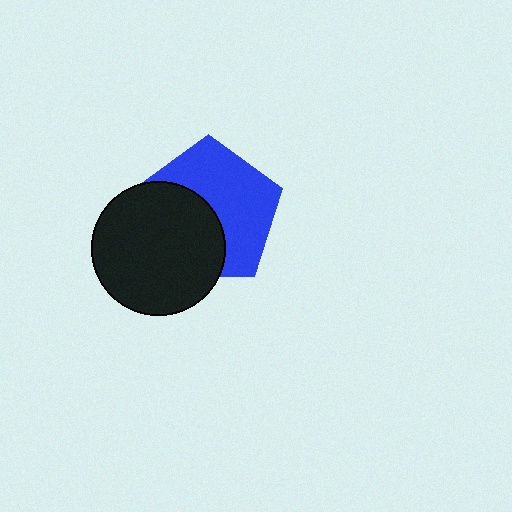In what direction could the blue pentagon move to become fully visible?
The blue pentagon could move toward the upper-right. That would shift it out from behind the black circle entirely.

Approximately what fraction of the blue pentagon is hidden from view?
Roughly 44% of the blue pentagon is hidden behind the black circle.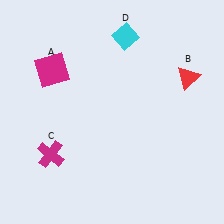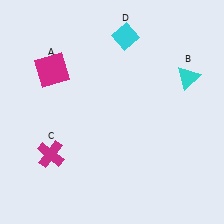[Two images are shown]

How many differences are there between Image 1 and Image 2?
There is 1 difference between the two images.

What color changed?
The triangle (B) changed from red in Image 1 to cyan in Image 2.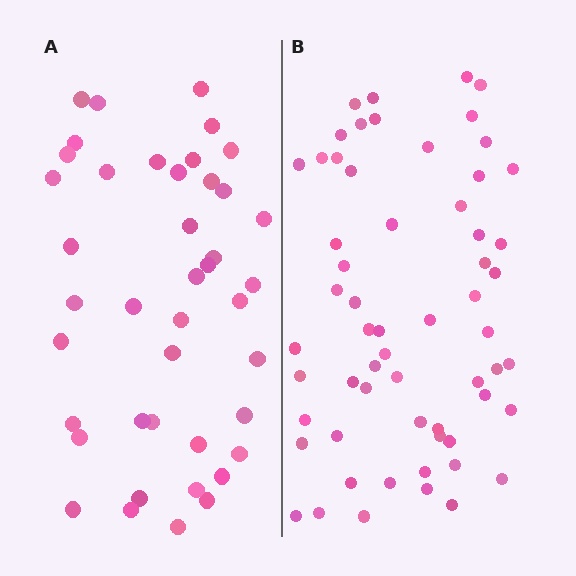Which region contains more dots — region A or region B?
Region B (the right region) has more dots.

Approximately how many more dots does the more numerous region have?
Region B has approximately 20 more dots than region A.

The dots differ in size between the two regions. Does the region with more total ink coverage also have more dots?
No. Region A has more total ink coverage because its dots are larger, but region B actually contains more individual dots. Total area can be misleading — the number of items is what matters here.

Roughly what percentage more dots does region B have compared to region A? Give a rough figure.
About 45% more.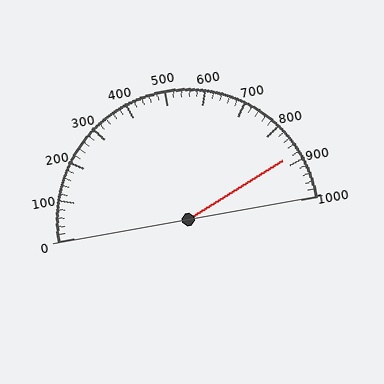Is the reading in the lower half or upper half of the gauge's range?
The reading is in the upper half of the range (0 to 1000).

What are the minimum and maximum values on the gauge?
The gauge ranges from 0 to 1000.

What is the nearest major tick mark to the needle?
The nearest major tick mark is 900.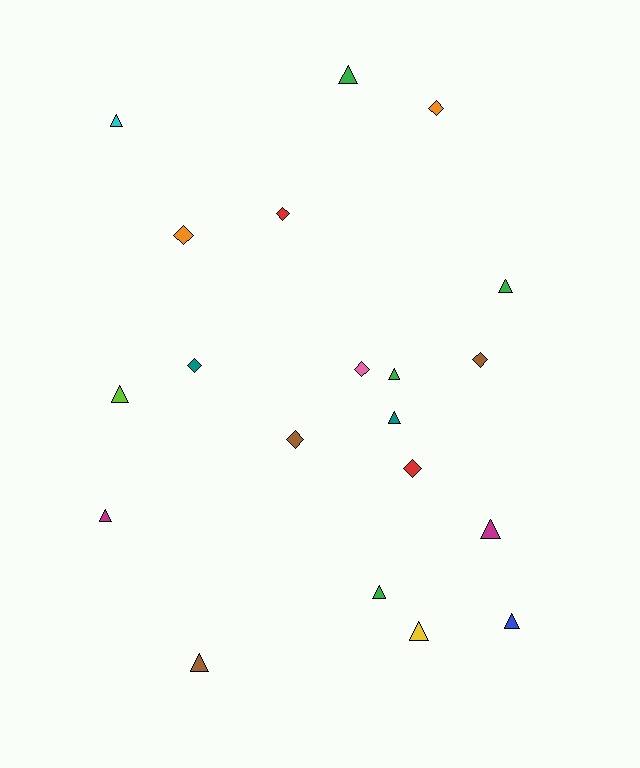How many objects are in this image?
There are 20 objects.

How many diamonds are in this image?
There are 8 diamonds.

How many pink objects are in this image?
There is 1 pink object.